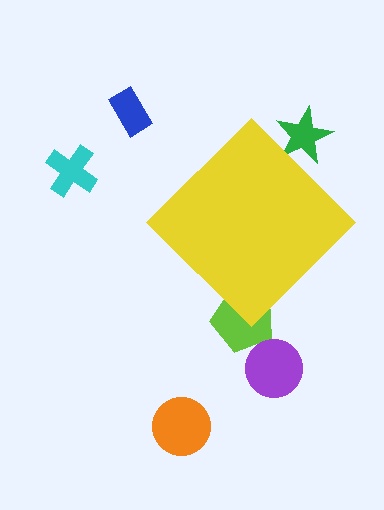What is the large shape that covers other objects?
A yellow diamond.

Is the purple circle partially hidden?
No, the purple circle is fully visible.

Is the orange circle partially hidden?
No, the orange circle is fully visible.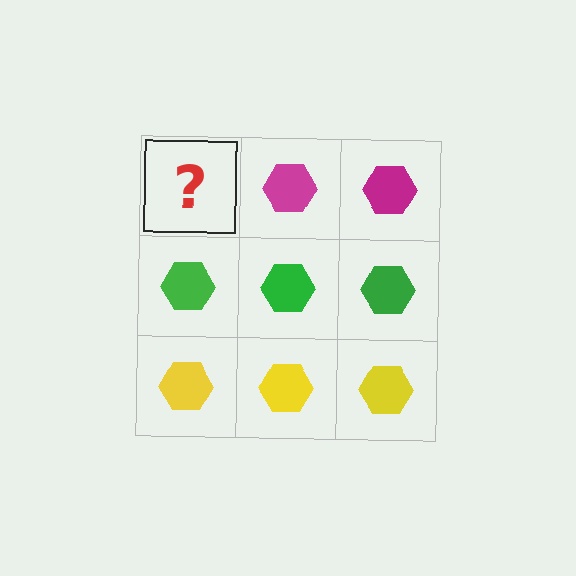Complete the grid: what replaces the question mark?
The question mark should be replaced with a magenta hexagon.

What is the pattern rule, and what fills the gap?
The rule is that each row has a consistent color. The gap should be filled with a magenta hexagon.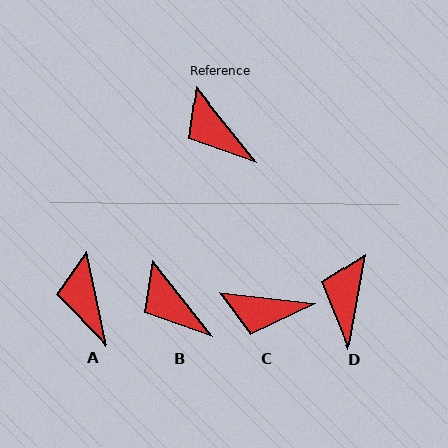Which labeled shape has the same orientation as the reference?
B.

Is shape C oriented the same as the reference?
No, it is off by about 45 degrees.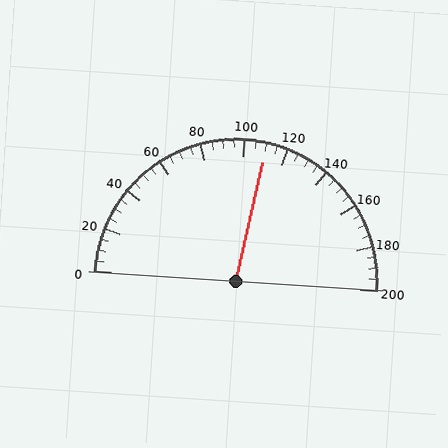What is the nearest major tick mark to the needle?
The nearest major tick mark is 120.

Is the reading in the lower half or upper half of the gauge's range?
The reading is in the upper half of the range (0 to 200).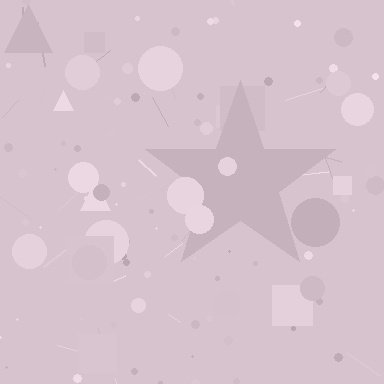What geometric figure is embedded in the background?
A star is embedded in the background.